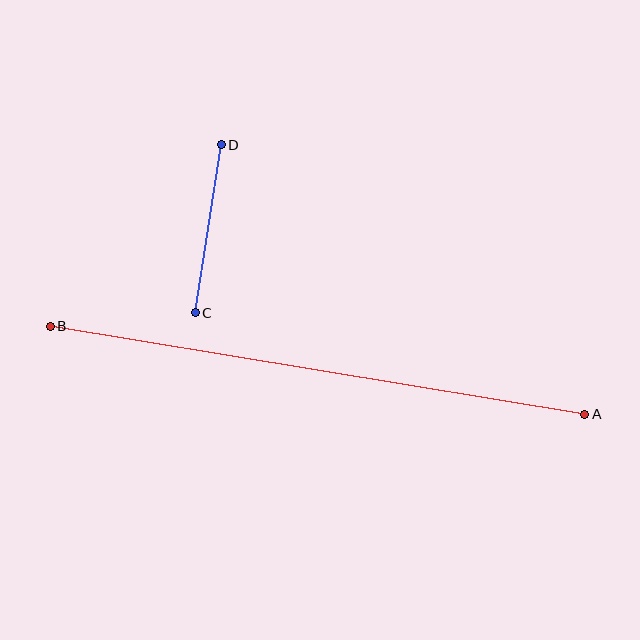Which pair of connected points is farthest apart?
Points A and B are farthest apart.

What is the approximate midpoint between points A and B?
The midpoint is at approximately (318, 370) pixels.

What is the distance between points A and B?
The distance is approximately 541 pixels.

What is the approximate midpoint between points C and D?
The midpoint is at approximately (208, 229) pixels.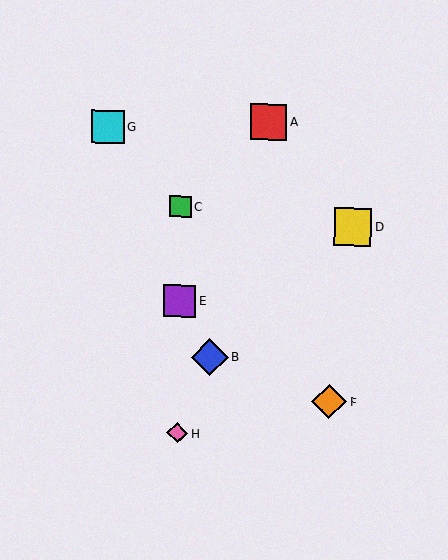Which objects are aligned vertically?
Objects C, E, H are aligned vertically.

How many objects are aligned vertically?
3 objects (C, E, H) are aligned vertically.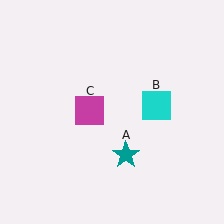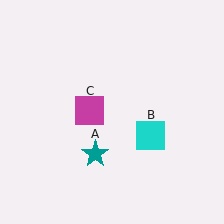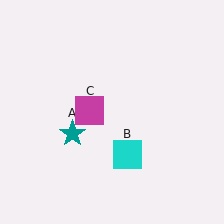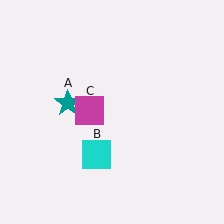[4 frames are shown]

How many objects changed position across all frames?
2 objects changed position: teal star (object A), cyan square (object B).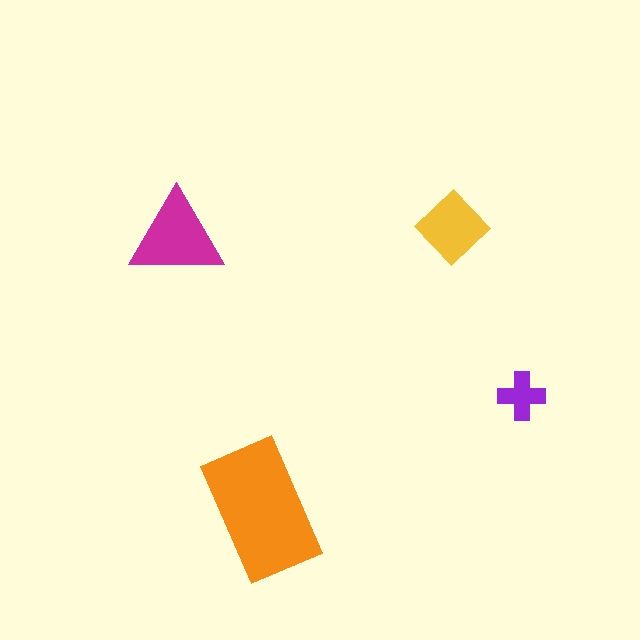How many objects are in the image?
There are 4 objects in the image.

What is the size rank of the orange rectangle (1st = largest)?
1st.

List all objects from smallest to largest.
The purple cross, the yellow diamond, the magenta triangle, the orange rectangle.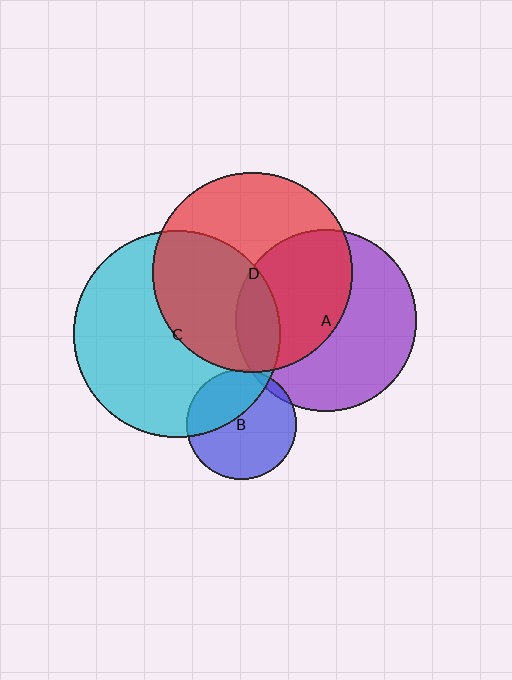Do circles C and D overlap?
Yes.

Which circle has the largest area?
Circle C (cyan).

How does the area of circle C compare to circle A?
Approximately 1.3 times.